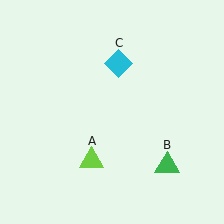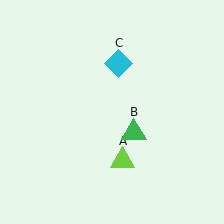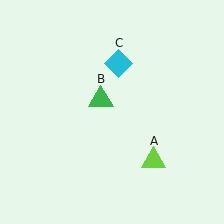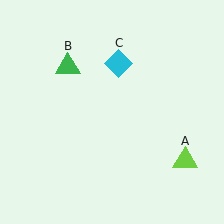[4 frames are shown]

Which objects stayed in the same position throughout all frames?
Cyan diamond (object C) remained stationary.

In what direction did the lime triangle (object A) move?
The lime triangle (object A) moved right.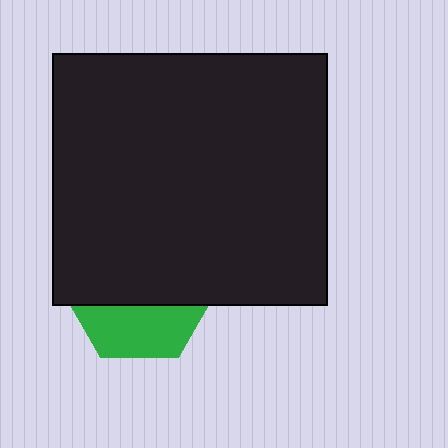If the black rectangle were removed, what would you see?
You would see the complete green hexagon.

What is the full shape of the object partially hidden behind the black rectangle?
The partially hidden object is a green hexagon.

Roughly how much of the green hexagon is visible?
A small part of it is visible (roughly 35%).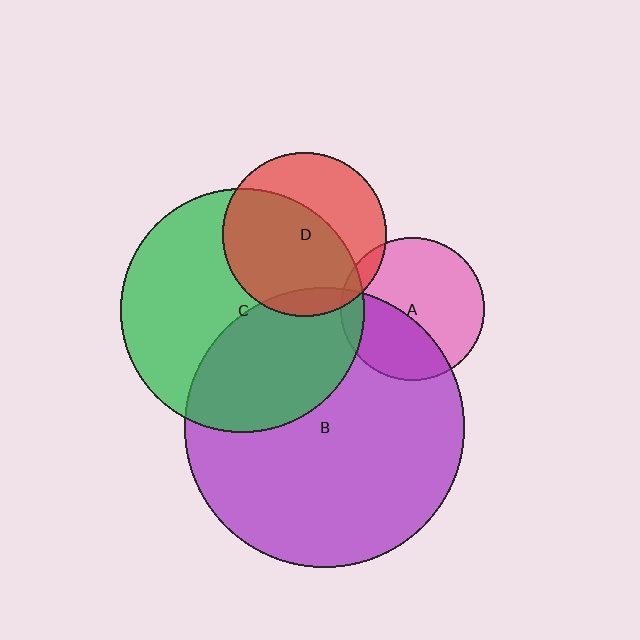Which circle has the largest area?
Circle B (purple).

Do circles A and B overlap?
Yes.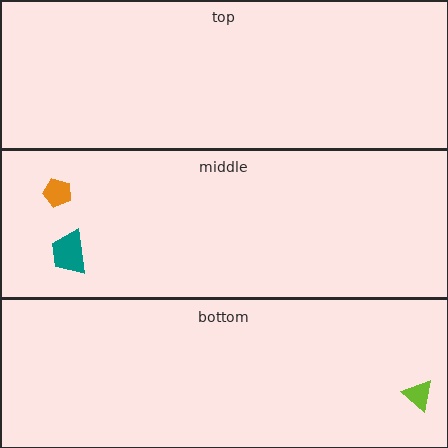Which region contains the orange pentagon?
The middle region.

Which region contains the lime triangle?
The bottom region.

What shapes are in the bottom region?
The lime triangle.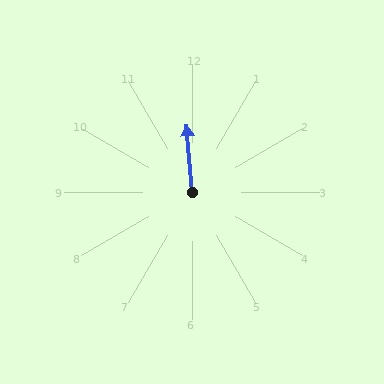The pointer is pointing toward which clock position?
Roughly 12 o'clock.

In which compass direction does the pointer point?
North.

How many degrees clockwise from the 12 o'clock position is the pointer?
Approximately 355 degrees.